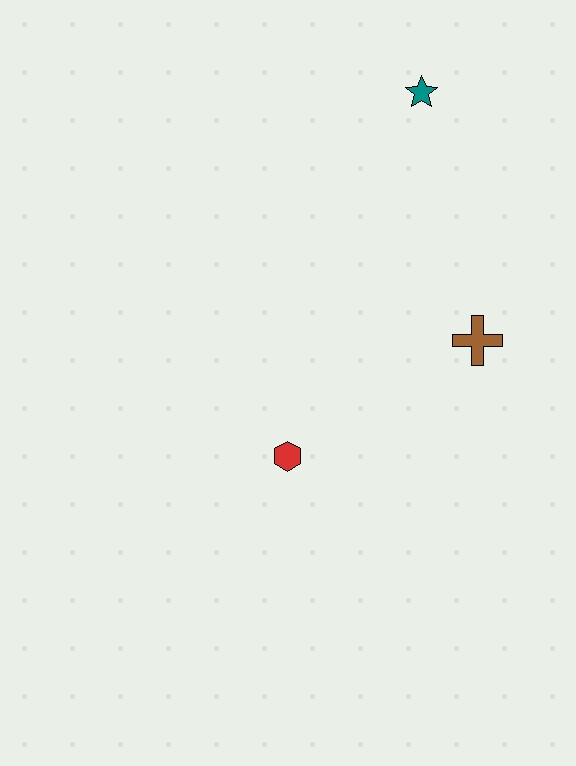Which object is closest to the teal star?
The brown cross is closest to the teal star.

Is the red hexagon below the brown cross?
Yes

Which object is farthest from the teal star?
The red hexagon is farthest from the teal star.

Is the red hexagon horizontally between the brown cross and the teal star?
No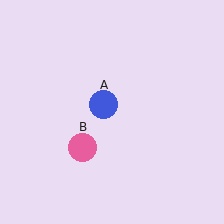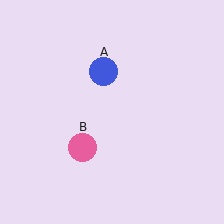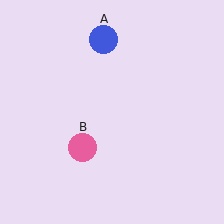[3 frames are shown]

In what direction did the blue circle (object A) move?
The blue circle (object A) moved up.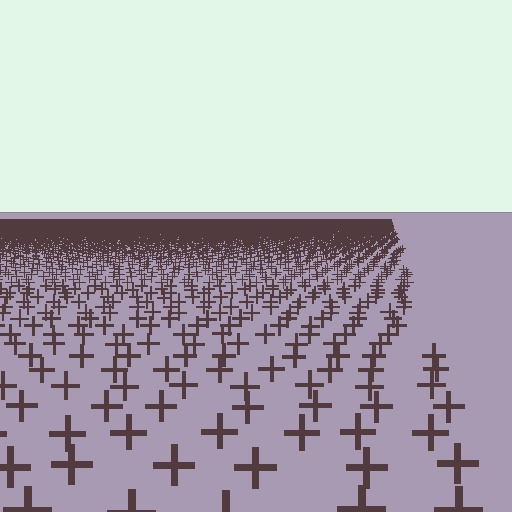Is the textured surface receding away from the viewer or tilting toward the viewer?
The surface is receding away from the viewer. Texture elements get smaller and denser toward the top.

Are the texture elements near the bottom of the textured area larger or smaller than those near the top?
Larger. Near the bottom, elements are closer to the viewer and appear at a bigger on-screen size.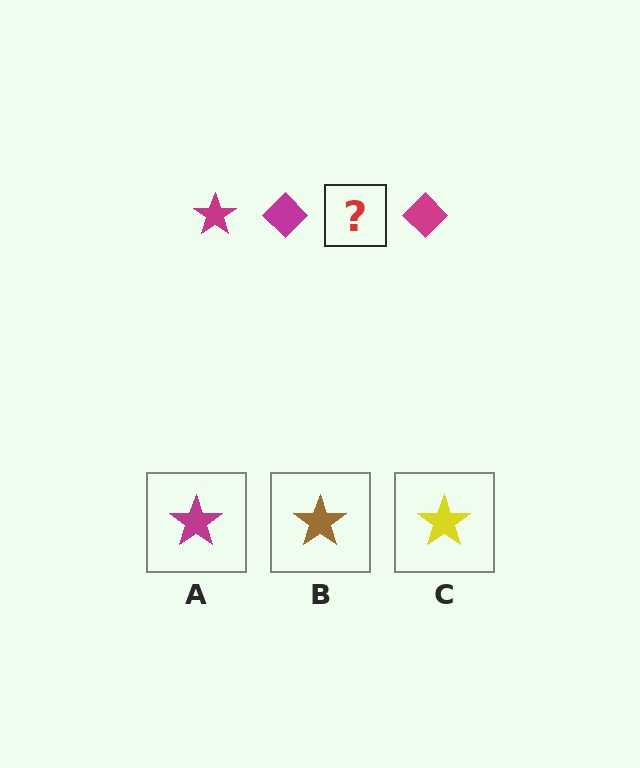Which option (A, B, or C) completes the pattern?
A.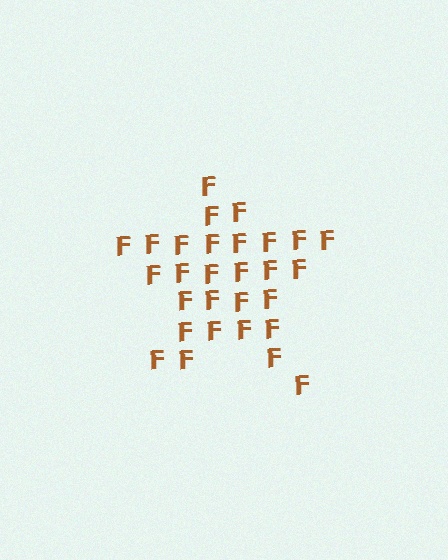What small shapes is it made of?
It is made of small letter F's.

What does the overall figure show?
The overall figure shows a star.